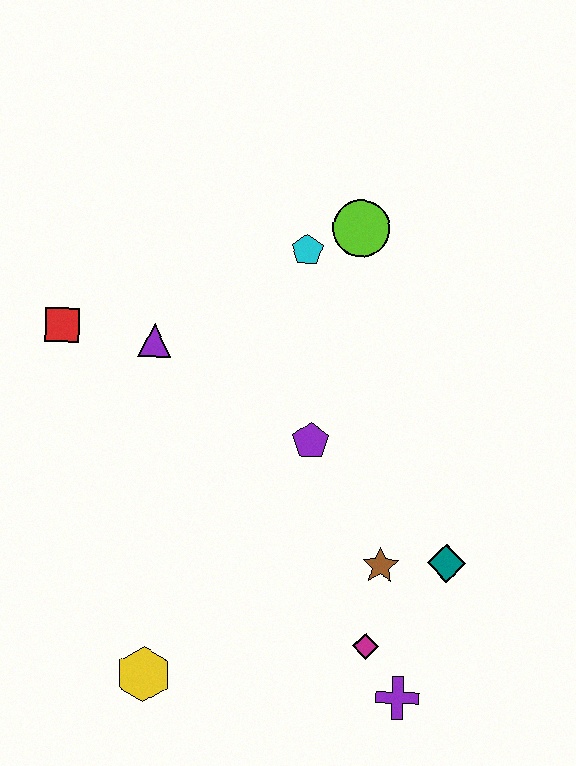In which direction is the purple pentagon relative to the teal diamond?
The purple pentagon is to the left of the teal diamond.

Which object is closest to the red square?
The purple triangle is closest to the red square.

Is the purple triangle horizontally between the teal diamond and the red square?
Yes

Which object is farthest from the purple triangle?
The purple cross is farthest from the purple triangle.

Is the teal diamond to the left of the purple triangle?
No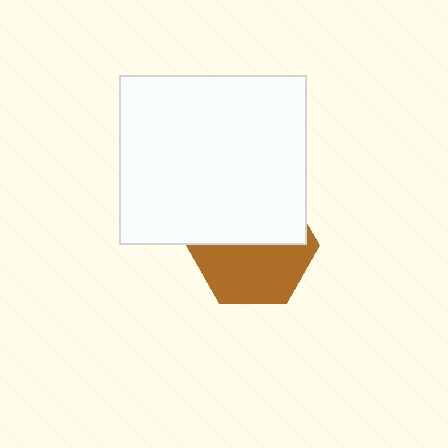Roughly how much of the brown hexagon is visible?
About half of it is visible (roughly 51%).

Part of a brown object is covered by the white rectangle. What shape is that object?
It is a hexagon.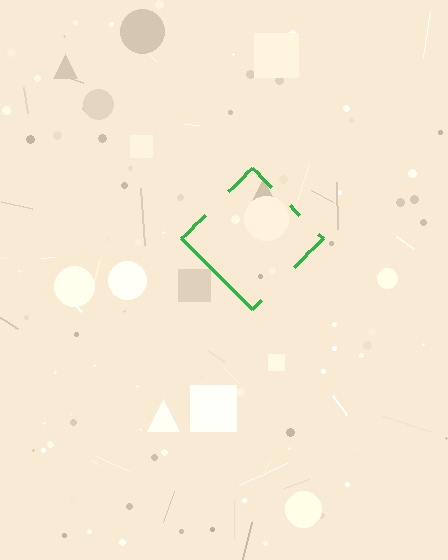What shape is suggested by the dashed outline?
The dashed outline suggests a diamond.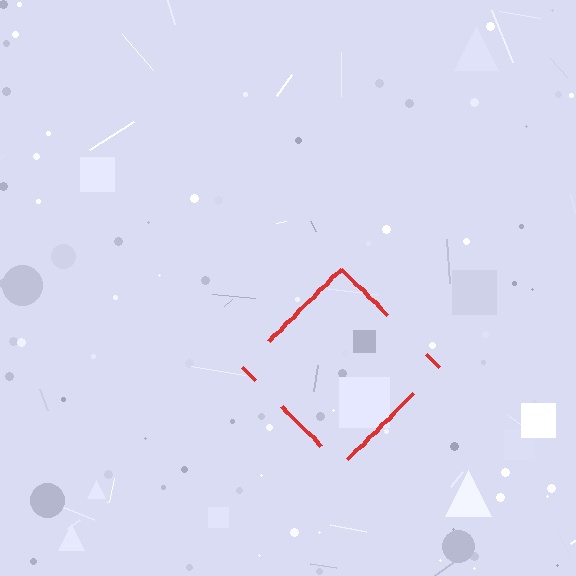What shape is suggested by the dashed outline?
The dashed outline suggests a diamond.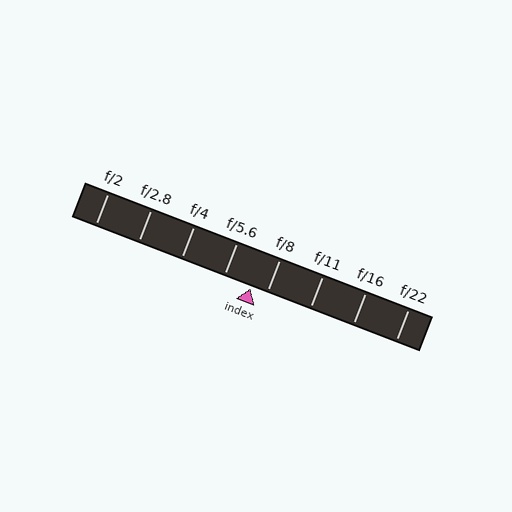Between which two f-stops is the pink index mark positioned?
The index mark is between f/5.6 and f/8.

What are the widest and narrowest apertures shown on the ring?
The widest aperture shown is f/2 and the narrowest is f/22.